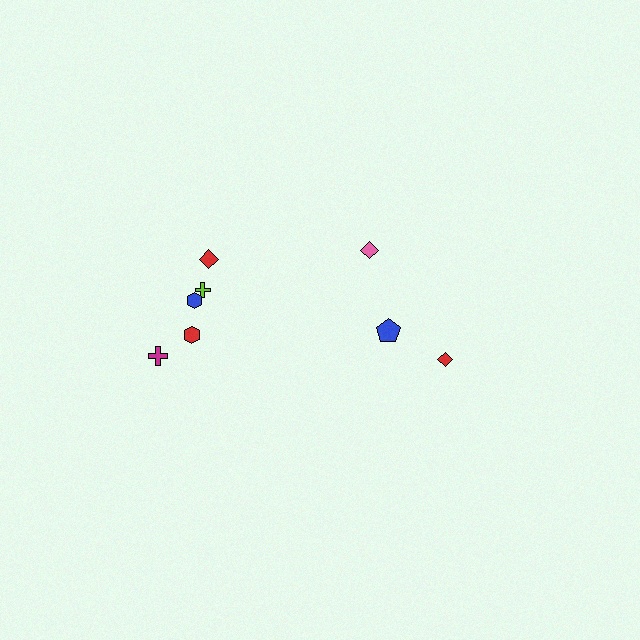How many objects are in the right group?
There are 3 objects.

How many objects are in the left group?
There are 5 objects.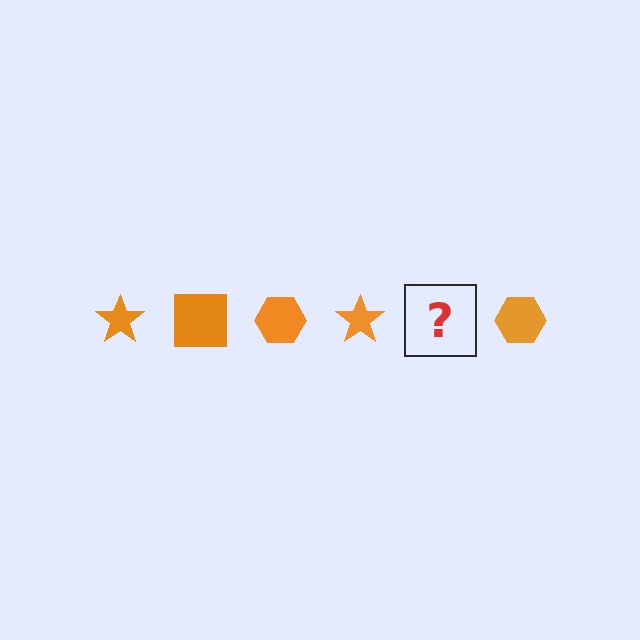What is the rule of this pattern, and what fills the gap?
The rule is that the pattern cycles through star, square, hexagon shapes in orange. The gap should be filled with an orange square.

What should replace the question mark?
The question mark should be replaced with an orange square.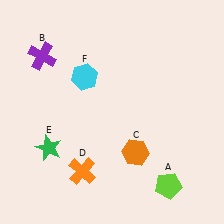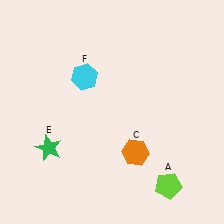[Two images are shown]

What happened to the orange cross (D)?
The orange cross (D) was removed in Image 2. It was in the bottom-left area of Image 1.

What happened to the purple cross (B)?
The purple cross (B) was removed in Image 2. It was in the top-left area of Image 1.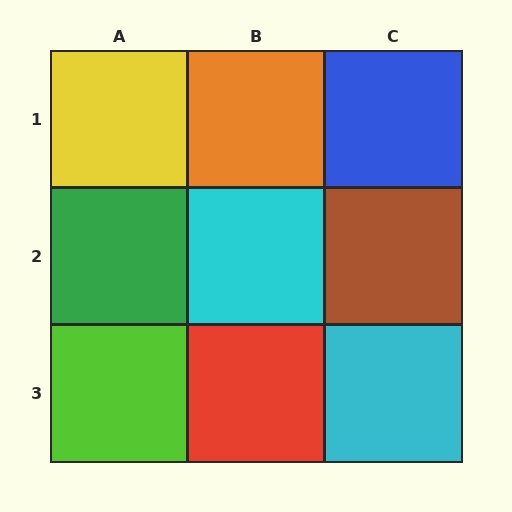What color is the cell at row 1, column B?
Orange.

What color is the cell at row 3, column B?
Red.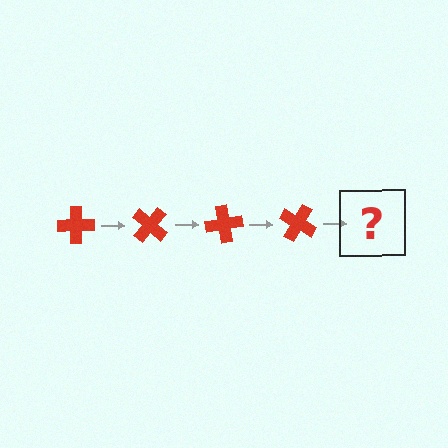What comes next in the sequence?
The next element should be a red cross rotated 160 degrees.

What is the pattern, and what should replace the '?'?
The pattern is that the cross rotates 40 degrees each step. The '?' should be a red cross rotated 160 degrees.